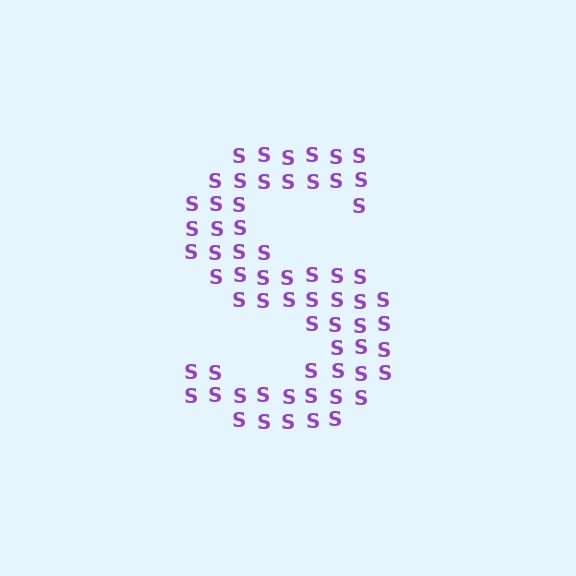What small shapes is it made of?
It is made of small letter S's.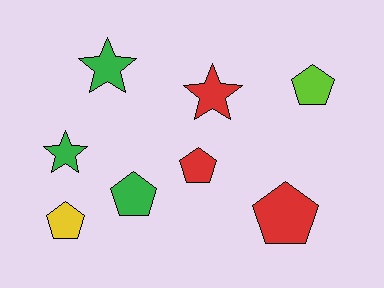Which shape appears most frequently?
Pentagon, with 5 objects.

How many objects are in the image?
There are 8 objects.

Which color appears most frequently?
Green, with 3 objects.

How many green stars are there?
There are 2 green stars.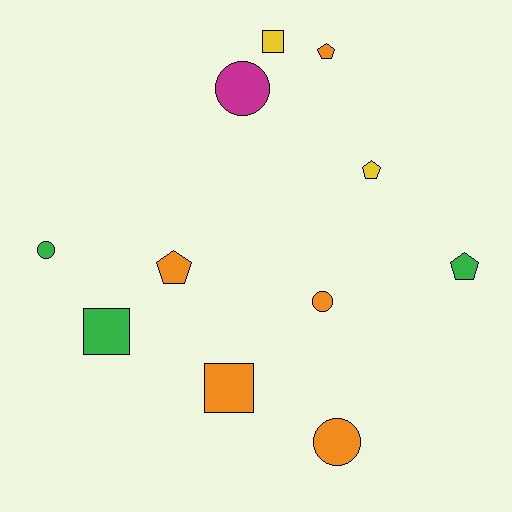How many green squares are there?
There is 1 green square.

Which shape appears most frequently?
Circle, with 4 objects.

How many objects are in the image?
There are 11 objects.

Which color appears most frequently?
Orange, with 5 objects.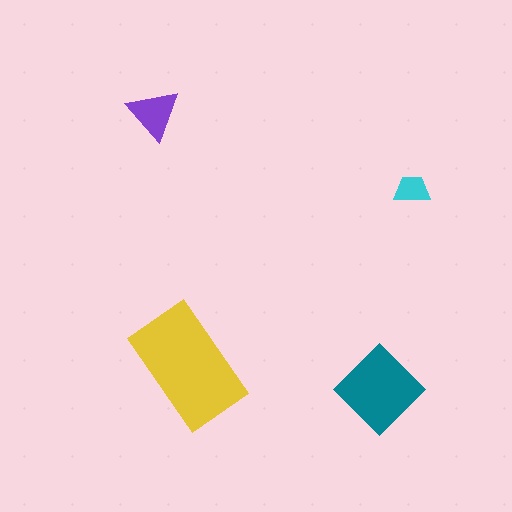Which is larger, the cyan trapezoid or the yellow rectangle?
The yellow rectangle.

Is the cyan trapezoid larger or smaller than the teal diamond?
Smaller.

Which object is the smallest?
The cyan trapezoid.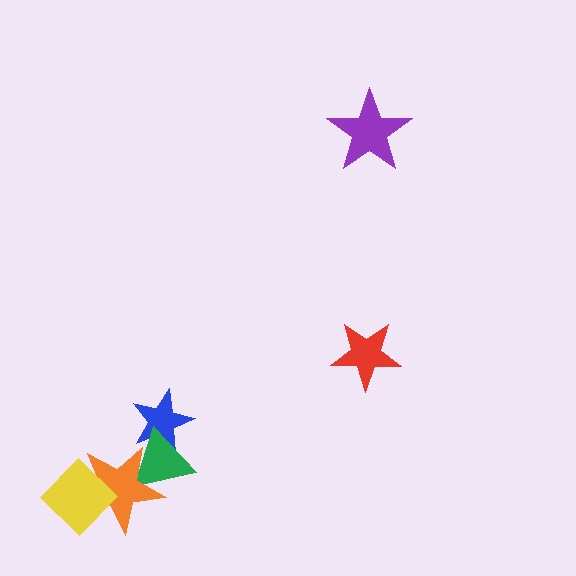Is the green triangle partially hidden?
Yes, it is partially covered by another shape.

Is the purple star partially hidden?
No, no other shape covers it.